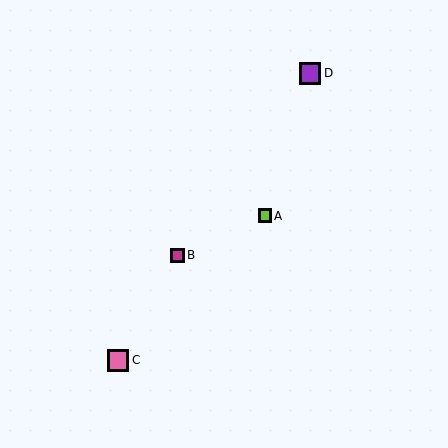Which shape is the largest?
The pink square (labeled C) is the largest.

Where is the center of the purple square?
The center of the purple square is at (310, 73).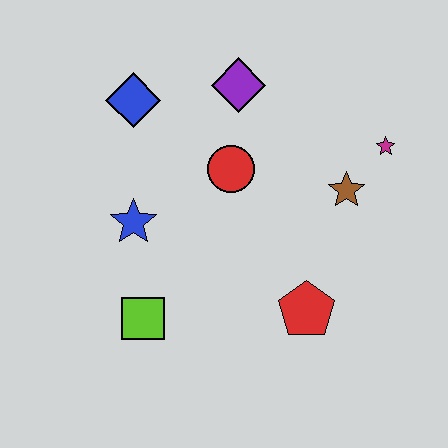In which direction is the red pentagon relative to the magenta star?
The red pentagon is below the magenta star.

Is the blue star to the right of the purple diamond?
No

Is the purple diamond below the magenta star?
No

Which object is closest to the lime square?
The blue star is closest to the lime square.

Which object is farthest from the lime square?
The magenta star is farthest from the lime square.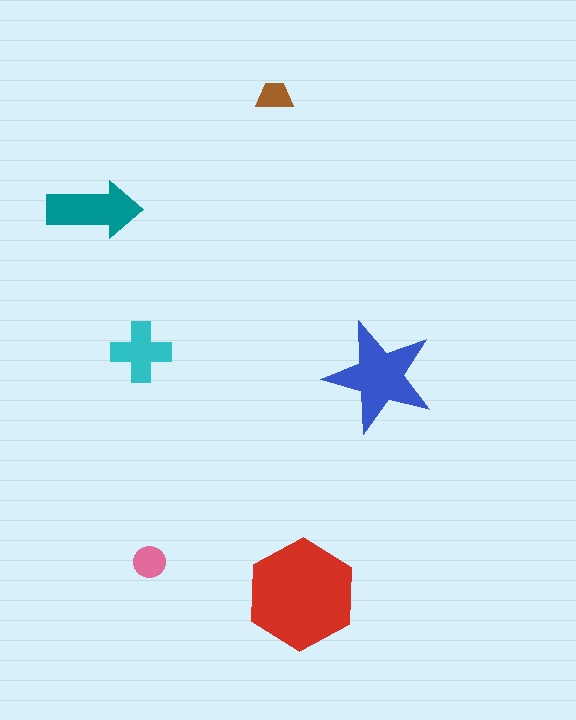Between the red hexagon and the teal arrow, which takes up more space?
The red hexagon.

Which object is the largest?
The red hexagon.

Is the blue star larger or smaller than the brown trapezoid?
Larger.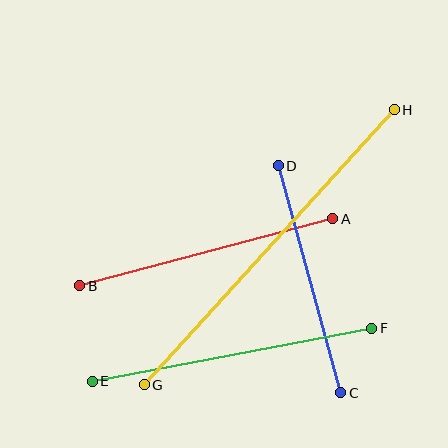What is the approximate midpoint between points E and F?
The midpoint is at approximately (232, 355) pixels.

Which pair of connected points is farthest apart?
Points G and H are farthest apart.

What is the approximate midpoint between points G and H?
The midpoint is at approximately (269, 247) pixels.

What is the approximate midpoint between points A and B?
The midpoint is at approximately (206, 252) pixels.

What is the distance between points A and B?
The distance is approximately 261 pixels.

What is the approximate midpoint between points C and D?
The midpoint is at approximately (309, 279) pixels.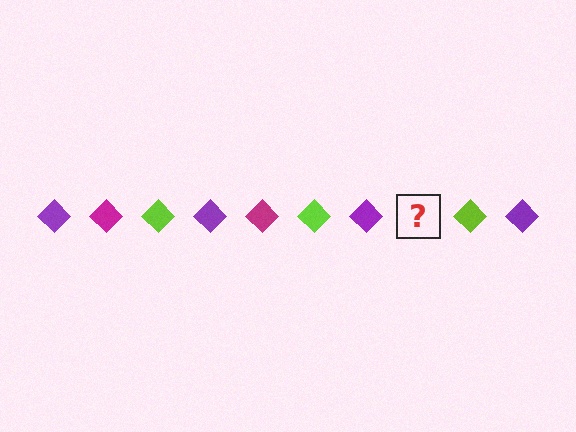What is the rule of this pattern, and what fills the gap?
The rule is that the pattern cycles through purple, magenta, lime diamonds. The gap should be filled with a magenta diamond.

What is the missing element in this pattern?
The missing element is a magenta diamond.